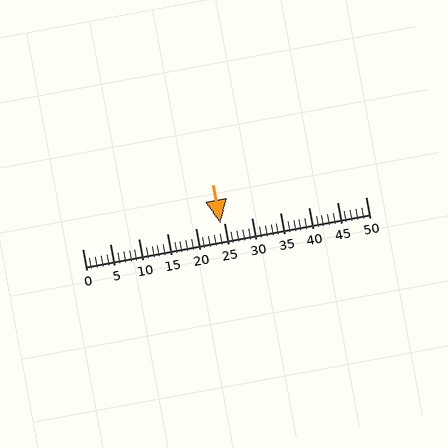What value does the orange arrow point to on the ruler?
The orange arrow points to approximately 24.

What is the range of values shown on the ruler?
The ruler shows values from 0 to 50.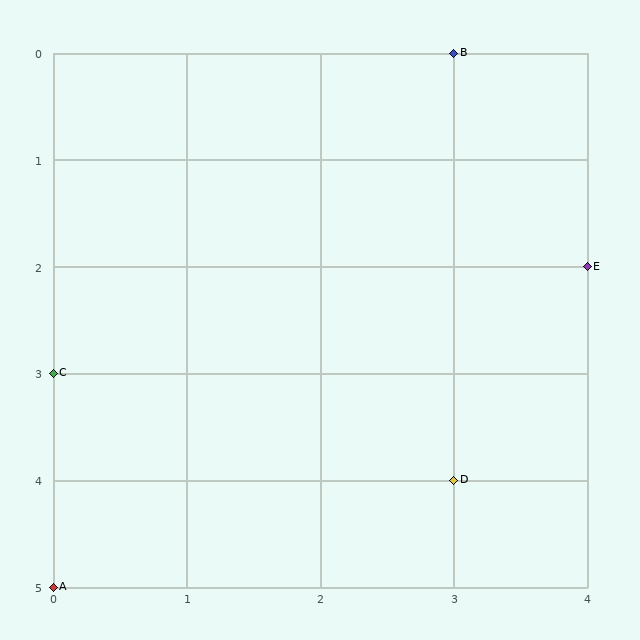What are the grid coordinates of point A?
Point A is at grid coordinates (0, 5).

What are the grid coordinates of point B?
Point B is at grid coordinates (3, 0).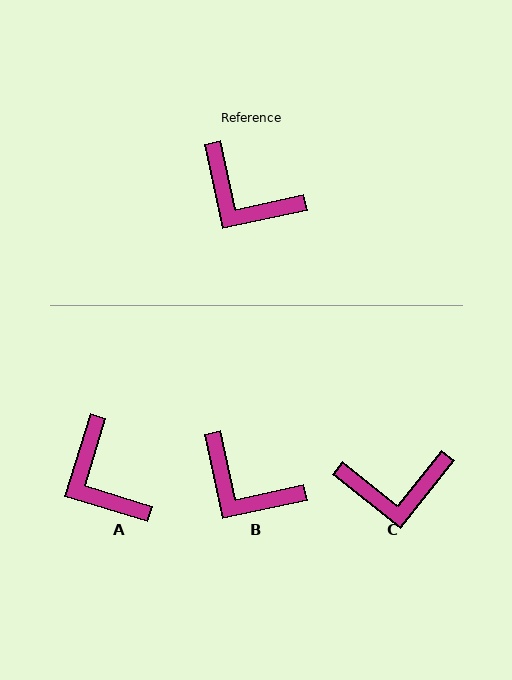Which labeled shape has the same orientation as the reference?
B.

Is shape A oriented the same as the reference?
No, it is off by about 29 degrees.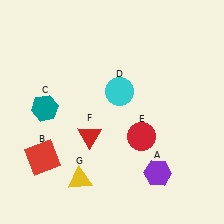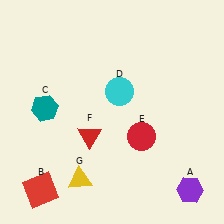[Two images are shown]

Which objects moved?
The objects that moved are: the purple hexagon (A), the red square (B).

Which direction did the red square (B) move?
The red square (B) moved down.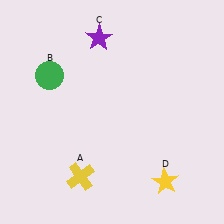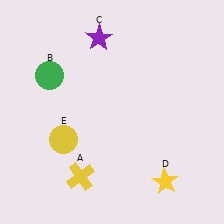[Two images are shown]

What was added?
A yellow circle (E) was added in Image 2.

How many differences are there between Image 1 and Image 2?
There is 1 difference between the two images.